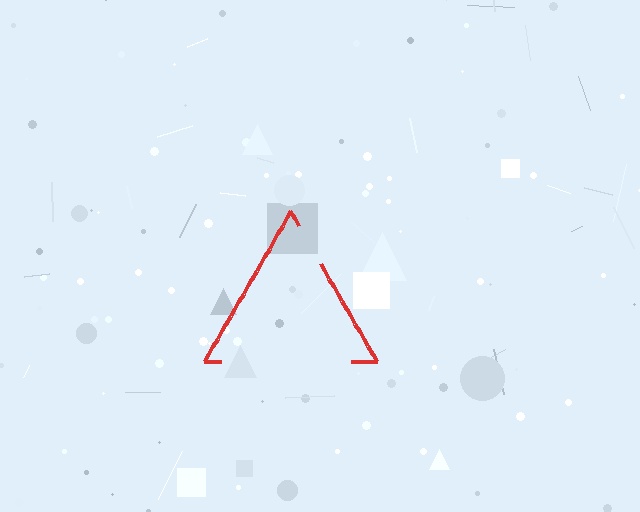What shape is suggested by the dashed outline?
The dashed outline suggests a triangle.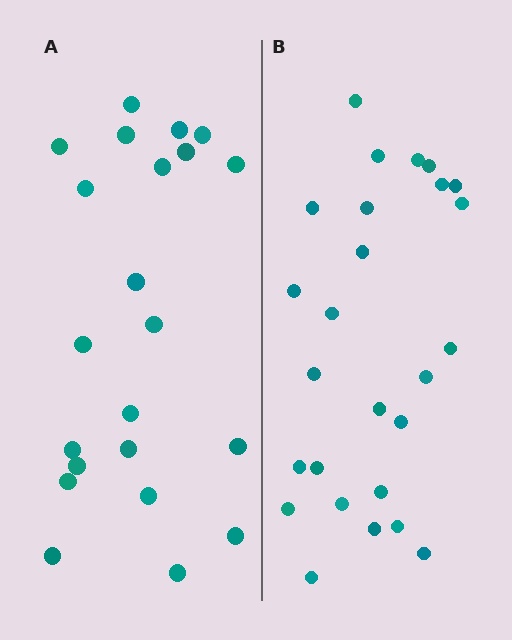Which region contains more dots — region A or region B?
Region B (the right region) has more dots.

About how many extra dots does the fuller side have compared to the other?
Region B has about 4 more dots than region A.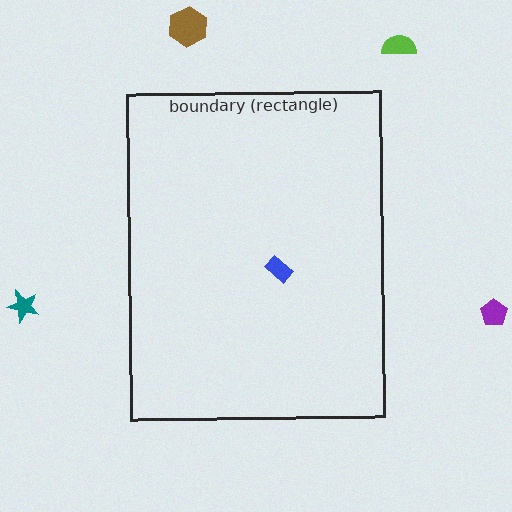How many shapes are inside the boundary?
1 inside, 4 outside.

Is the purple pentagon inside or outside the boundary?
Outside.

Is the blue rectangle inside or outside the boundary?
Inside.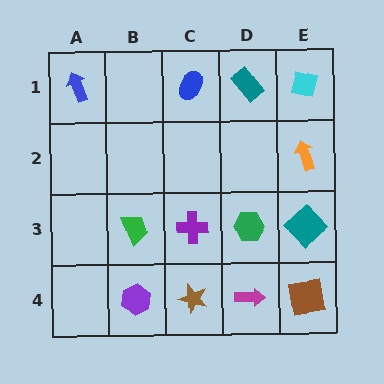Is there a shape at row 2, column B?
No, that cell is empty.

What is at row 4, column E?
A brown square.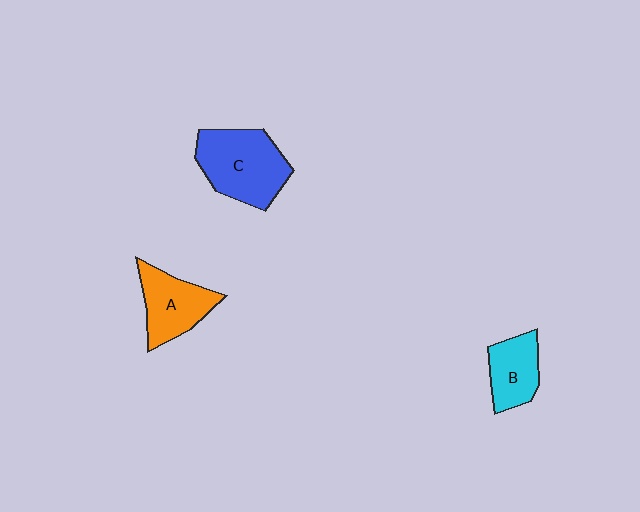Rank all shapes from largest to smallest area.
From largest to smallest: C (blue), A (orange), B (cyan).